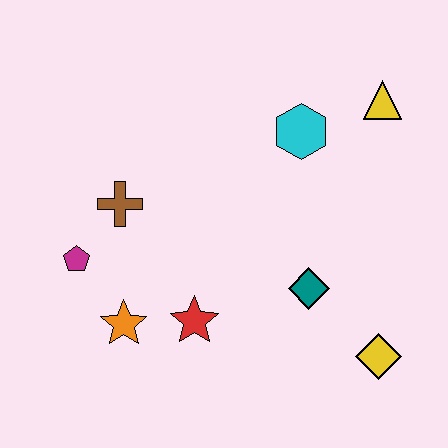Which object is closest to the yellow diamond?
The teal diamond is closest to the yellow diamond.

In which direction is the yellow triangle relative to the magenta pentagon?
The yellow triangle is to the right of the magenta pentagon.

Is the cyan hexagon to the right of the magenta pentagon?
Yes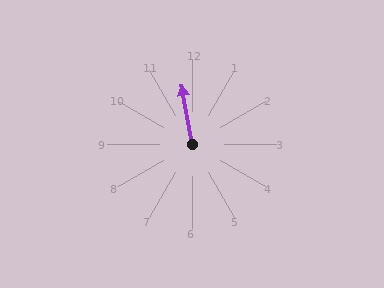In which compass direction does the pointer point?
North.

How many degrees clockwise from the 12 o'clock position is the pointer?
Approximately 350 degrees.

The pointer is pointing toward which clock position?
Roughly 12 o'clock.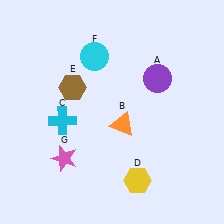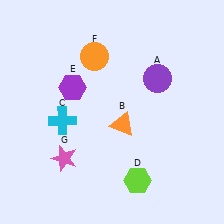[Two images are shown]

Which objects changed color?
D changed from yellow to lime. E changed from brown to purple. F changed from cyan to orange.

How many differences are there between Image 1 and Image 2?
There are 3 differences between the two images.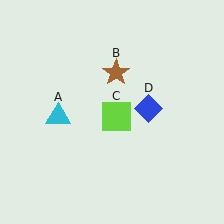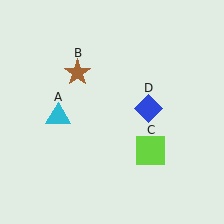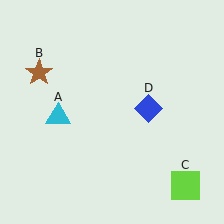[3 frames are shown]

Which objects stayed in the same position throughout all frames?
Cyan triangle (object A) and blue diamond (object D) remained stationary.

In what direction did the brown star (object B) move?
The brown star (object B) moved left.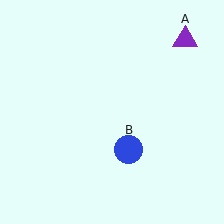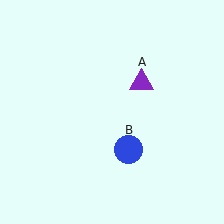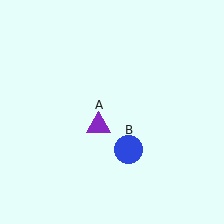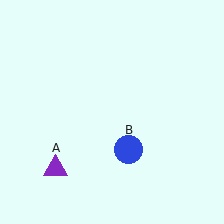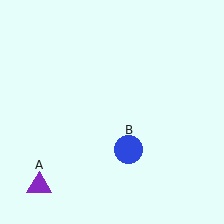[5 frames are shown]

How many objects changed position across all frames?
1 object changed position: purple triangle (object A).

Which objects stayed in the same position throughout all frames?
Blue circle (object B) remained stationary.